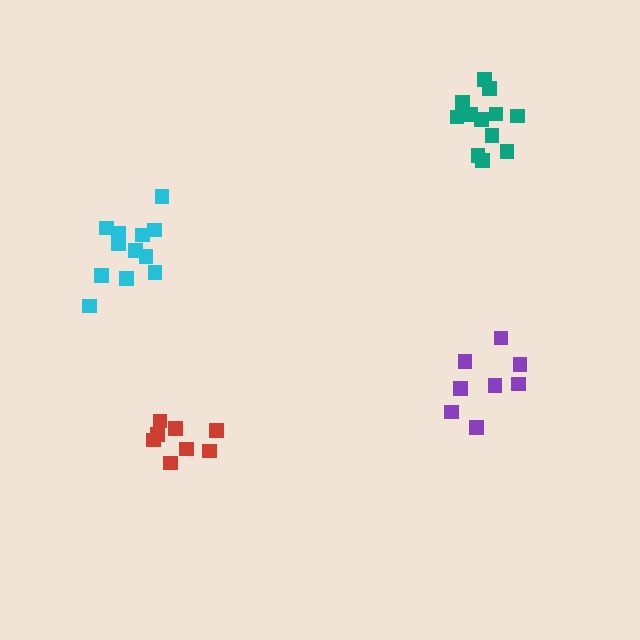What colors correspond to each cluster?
The clusters are colored: cyan, red, teal, purple.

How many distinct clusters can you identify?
There are 4 distinct clusters.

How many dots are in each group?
Group 1: 12 dots, Group 2: 8 dots, Group 3: 12 dots, Group 4: 8 dots (40 total).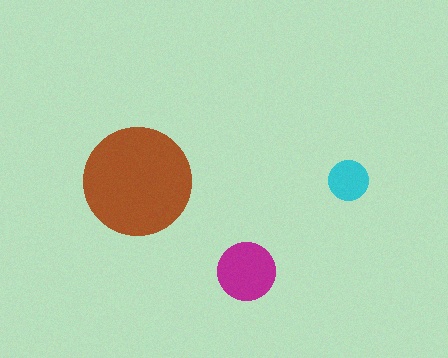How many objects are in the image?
There are 3 objects in the image.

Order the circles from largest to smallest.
the brown one, the magenta one, the cyan one.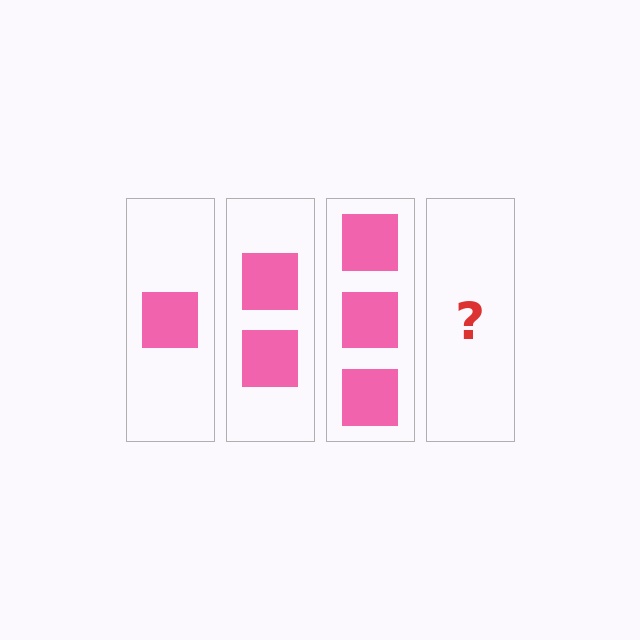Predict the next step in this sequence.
The next step is 4 squares.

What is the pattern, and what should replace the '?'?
The pattern is that each step adds one more square. The '?' should be 4 squares.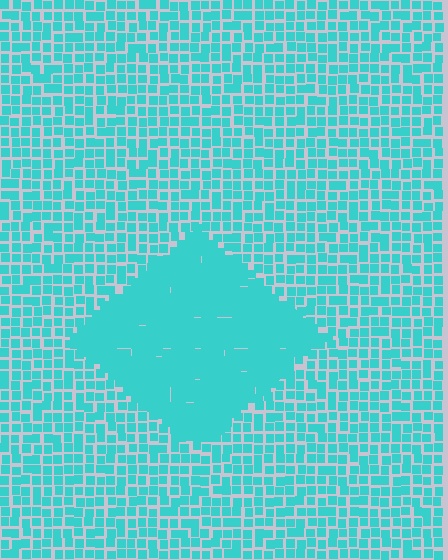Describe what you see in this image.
The image contains small cyan elements arranged at two different densities. A diamond-shaped region is visible where the elements are more densely packed than the surrounding area.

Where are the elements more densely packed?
The elements are more densely packed inside the diamond boundary.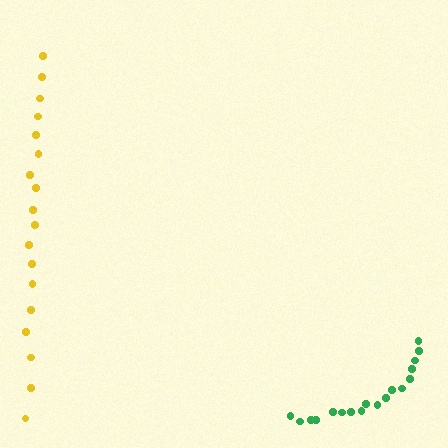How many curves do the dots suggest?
There are 2 distinct paths.